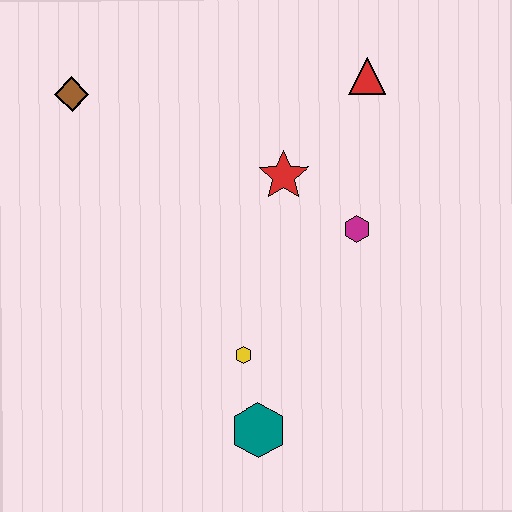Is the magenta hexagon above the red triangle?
No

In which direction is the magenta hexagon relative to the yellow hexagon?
The magenta hexagon is above the yellow hexagon.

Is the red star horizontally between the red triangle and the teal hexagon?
Yes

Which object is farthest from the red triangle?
The teal hexagon is farthest from the red triangle.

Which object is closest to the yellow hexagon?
The teal hexagon is closest to the yellow hexagon.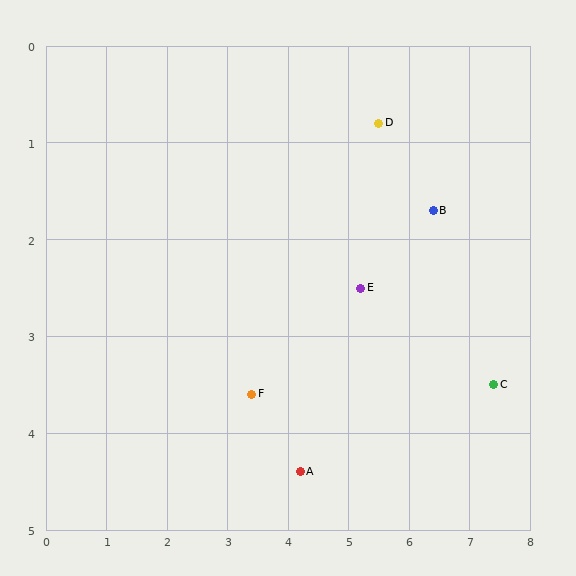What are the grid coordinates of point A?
Point A is at approximately (4.2, 4.4).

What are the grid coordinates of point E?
Point E is at approximately (5.2, 2.5).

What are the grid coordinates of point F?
Point F is at approximately (3.4, 3.6).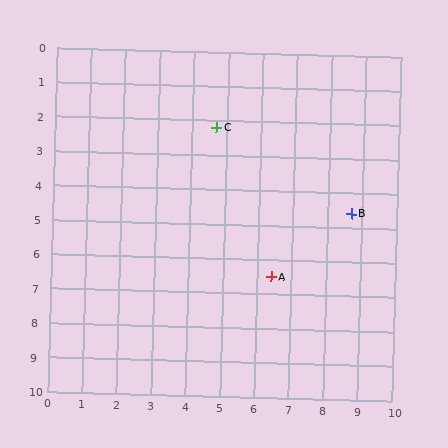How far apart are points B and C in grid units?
Points B and C are about 4.7 grid units apart.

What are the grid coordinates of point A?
Point A is at approximately (6.4, 6.5).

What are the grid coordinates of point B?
Point B is at approximately (8.7, 4.6).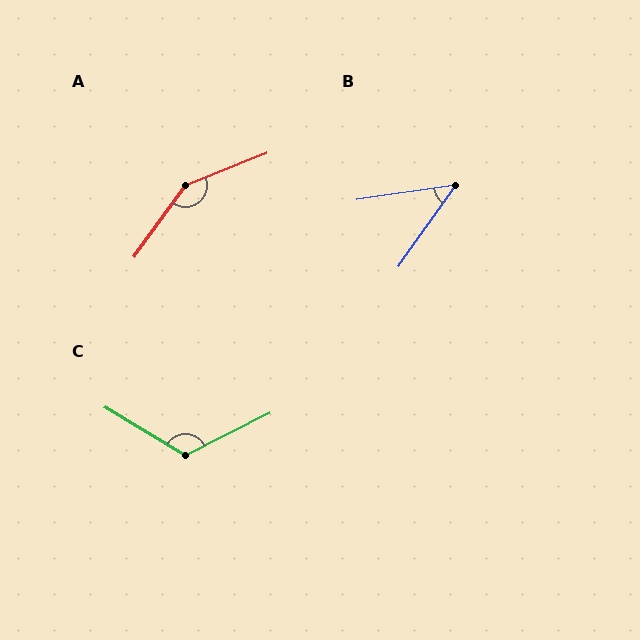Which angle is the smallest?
B, at approximately 46 degrees.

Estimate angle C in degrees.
Approximately 122 degrees.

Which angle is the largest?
A, at approximately 147 degrees.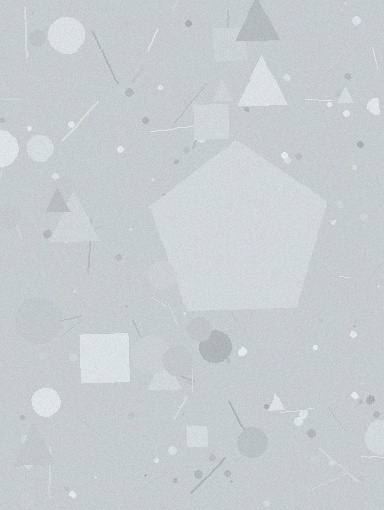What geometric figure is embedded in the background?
A pentagon is embedded in the background.